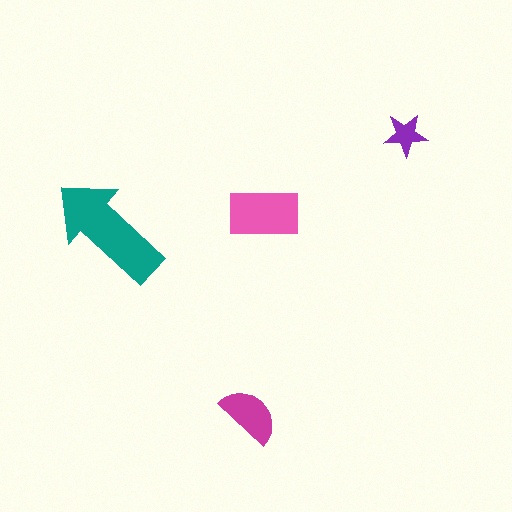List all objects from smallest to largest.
The purple star, the magenta semicircle, the pink rectangle, the teal arrow.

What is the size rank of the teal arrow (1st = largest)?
1st.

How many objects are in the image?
There are 4 objects in the image.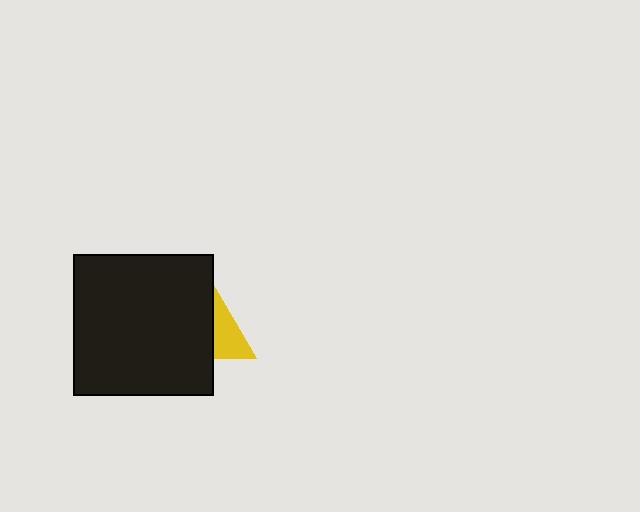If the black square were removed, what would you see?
You would see the complete yellow triangle.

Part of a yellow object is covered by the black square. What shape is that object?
It is a triangle.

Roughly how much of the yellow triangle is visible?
A small part of it is visible (roughly 41%).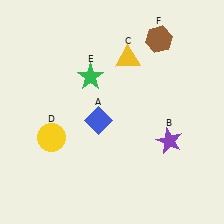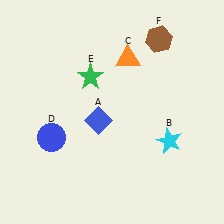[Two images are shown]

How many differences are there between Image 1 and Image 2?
There are 3 differences between the two images.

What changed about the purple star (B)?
In Image 1, B is purple. In Image 2, it changed to cyan.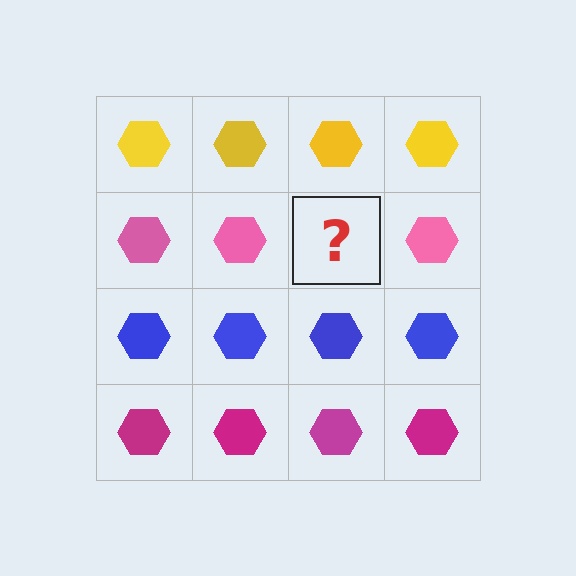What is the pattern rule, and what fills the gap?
The rule is that each row has a consistent color. The gap should be filled with a pink hexagon.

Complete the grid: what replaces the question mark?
The question mark should be replaced with a pink hexagon.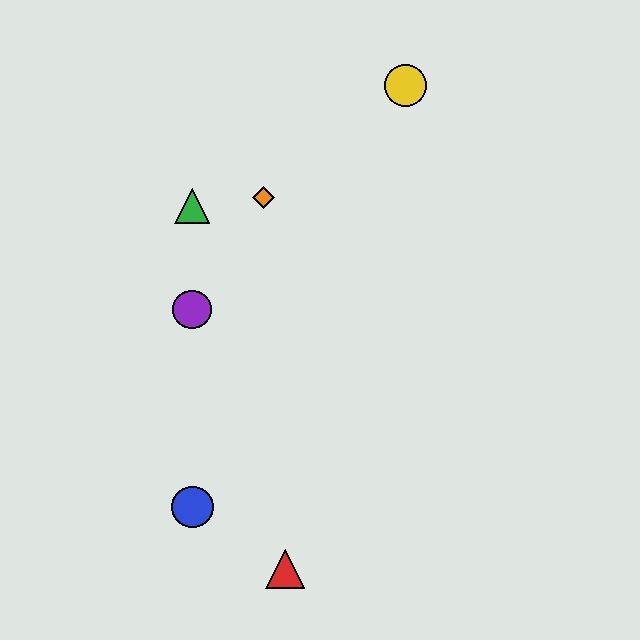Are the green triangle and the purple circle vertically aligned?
Yes, both are at x≈192.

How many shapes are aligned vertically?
3 shapes (the blue circle, the green triangle, the purple circle) are aligned vertically.